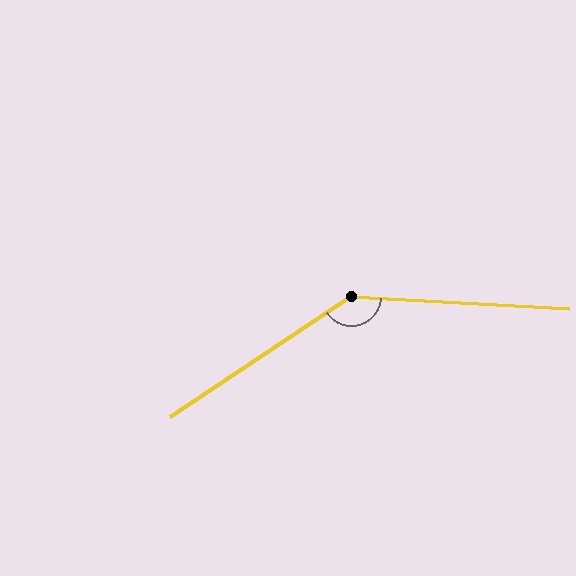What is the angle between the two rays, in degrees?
Approximately 143 degrees.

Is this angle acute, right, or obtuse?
It is obtuse.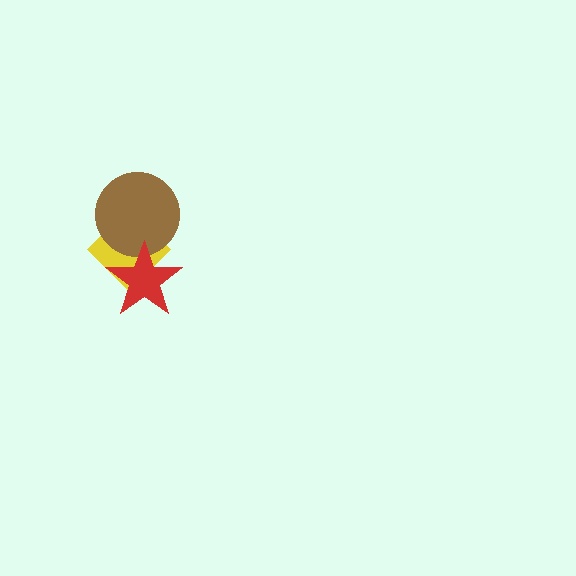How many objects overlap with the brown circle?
2 objects overlap with the brown circle.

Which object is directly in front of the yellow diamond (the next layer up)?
The brown circle is directly in front of the yellow diamond.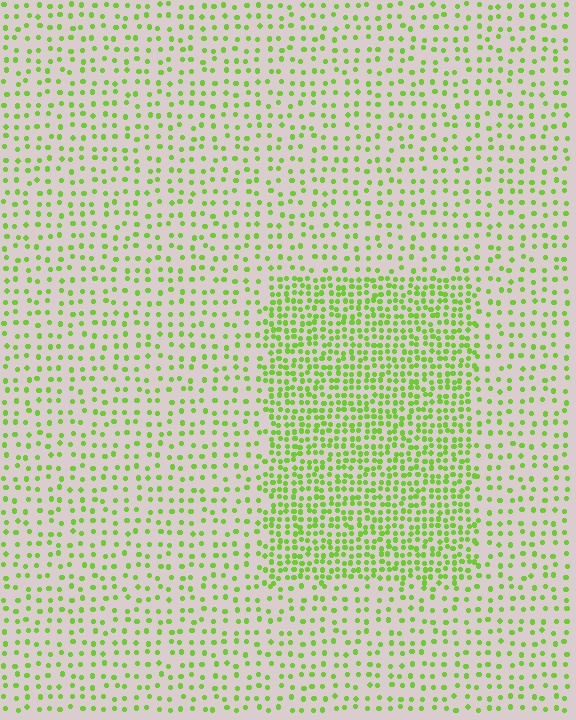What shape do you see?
I see a rectangle.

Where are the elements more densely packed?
The elements are more densely packed inside the rectangle boundary.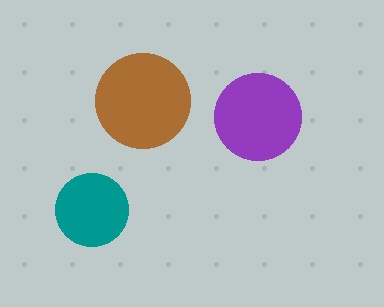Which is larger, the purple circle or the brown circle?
The brown one.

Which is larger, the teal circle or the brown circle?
The brown one.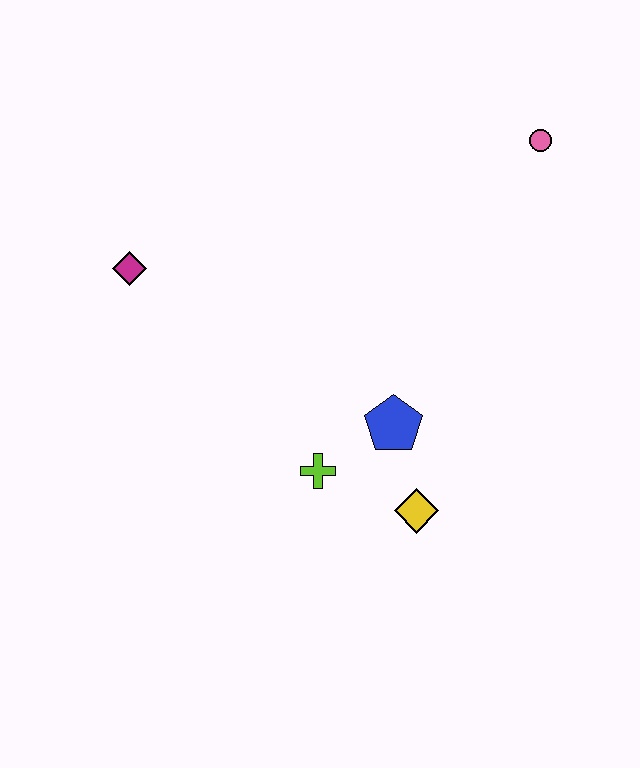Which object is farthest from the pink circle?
The magenta diamond is farthest from the pink circle.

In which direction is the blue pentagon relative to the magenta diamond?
The blue pentagon is to the right of the magenta diamond.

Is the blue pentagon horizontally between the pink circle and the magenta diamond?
Yes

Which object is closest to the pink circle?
The blue pentagon is closest to the pink circle.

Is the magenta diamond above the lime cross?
Yes